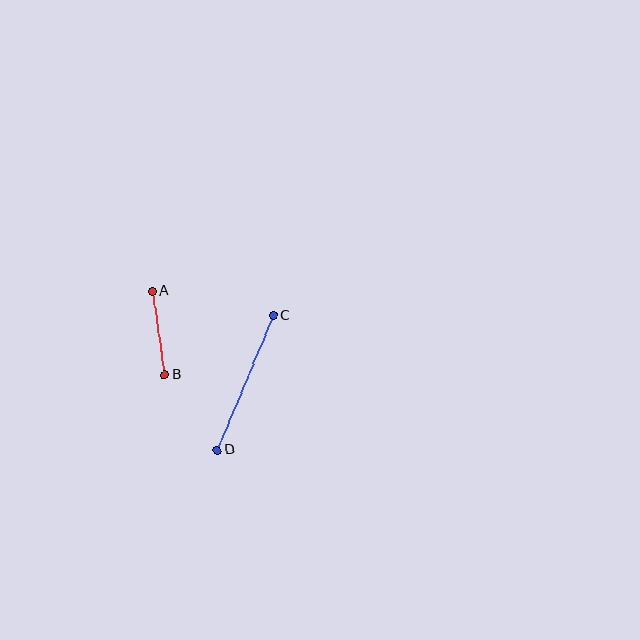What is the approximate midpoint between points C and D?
The midpoint is at approximately (245, 382) pixels.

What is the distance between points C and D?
The distance is approximately 146 pixels.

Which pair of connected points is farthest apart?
Points C and D are farthest apart.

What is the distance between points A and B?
The distance is approximately 85 pixels.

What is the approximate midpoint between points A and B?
The midpoint is at approximately (158, 333) pixels.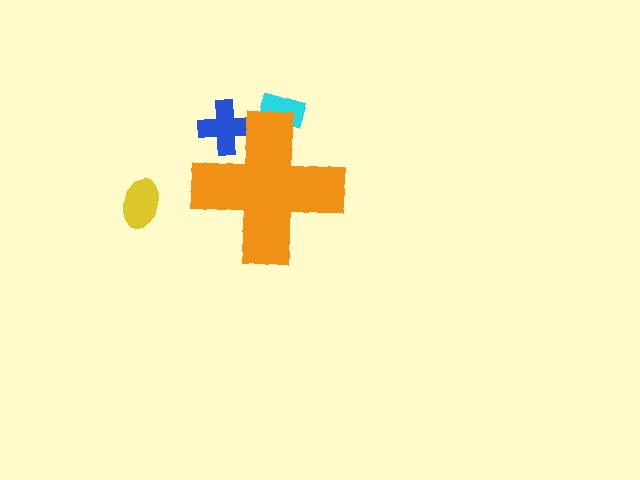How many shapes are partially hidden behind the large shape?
2 shapes are partially hidden.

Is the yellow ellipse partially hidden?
No, the yellow ellipse is fully visible.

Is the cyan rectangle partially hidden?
Yes, the cyan rectangle is partially hidden behind the orange cross.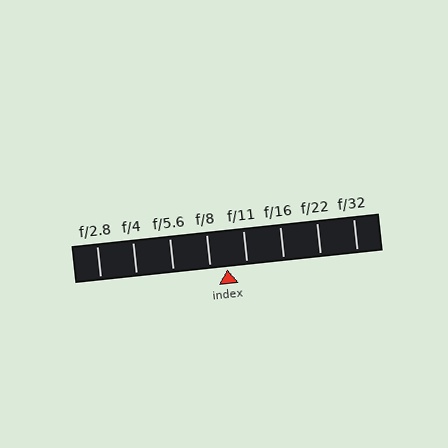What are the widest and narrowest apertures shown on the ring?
The widest aperture shown is f/2.8 and the narrowest is f/32.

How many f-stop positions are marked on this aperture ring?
There are 8 f-stop positions marked.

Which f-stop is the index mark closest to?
The index mark is closest to f/8.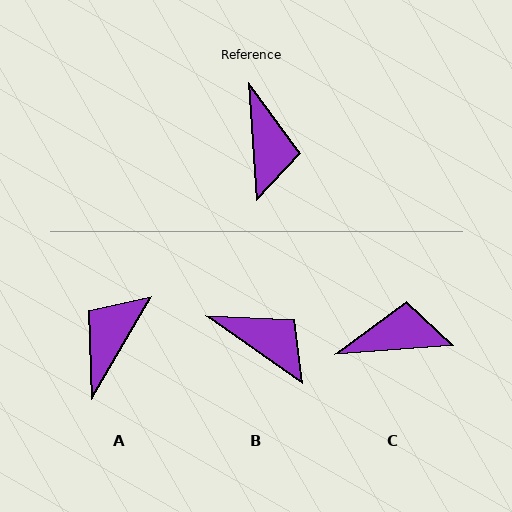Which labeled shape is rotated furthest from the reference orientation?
A, about 146 degrees away.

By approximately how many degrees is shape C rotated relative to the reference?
Approximately 90 degrees counter-clockwise.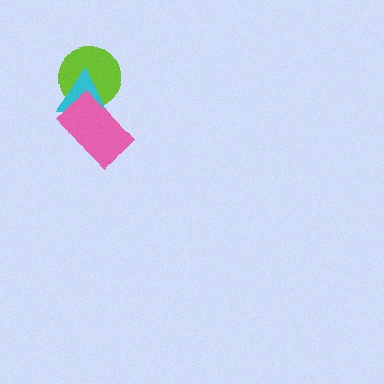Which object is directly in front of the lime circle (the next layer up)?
The cyan triangle is directly in front of the lime circle.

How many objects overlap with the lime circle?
2 objects overlap with the lime circle.